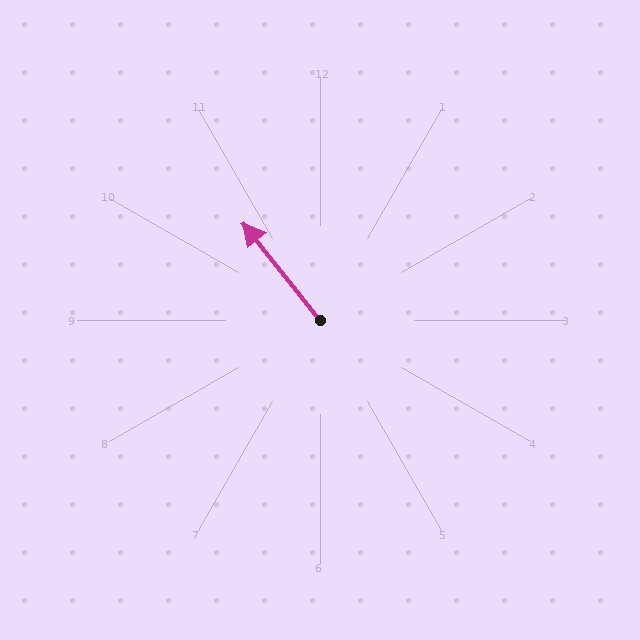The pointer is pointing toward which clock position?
Roughly 11 o'clock.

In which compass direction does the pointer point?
Northwest.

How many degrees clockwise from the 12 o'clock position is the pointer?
Approximately 322 degrees.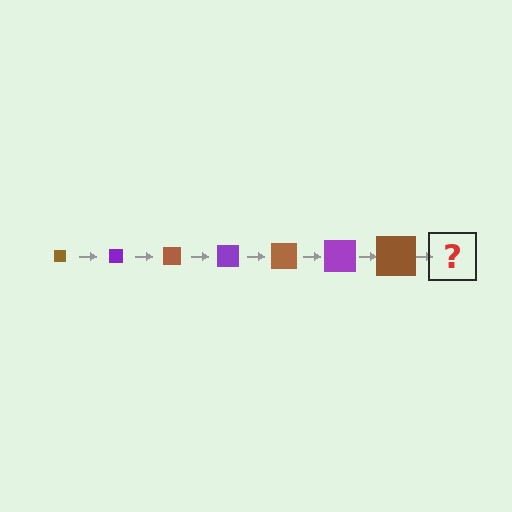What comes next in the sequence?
The next element should be a purple square, larger than the previous one.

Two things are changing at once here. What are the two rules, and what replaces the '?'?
The two rules are that the square grows larger each step and the color cycles through brown and purple. The '?' should be a purple square, larger than the previous one.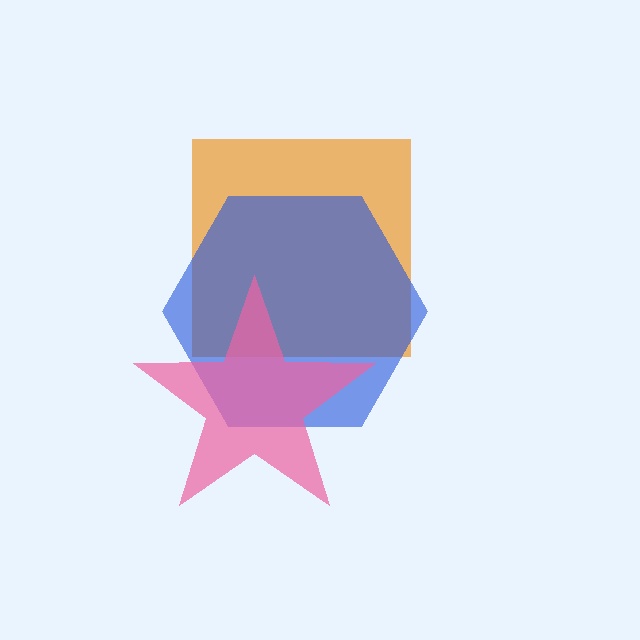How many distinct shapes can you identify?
There are 3 distinct shapes: an orange square, a blue hexagon, a pink star.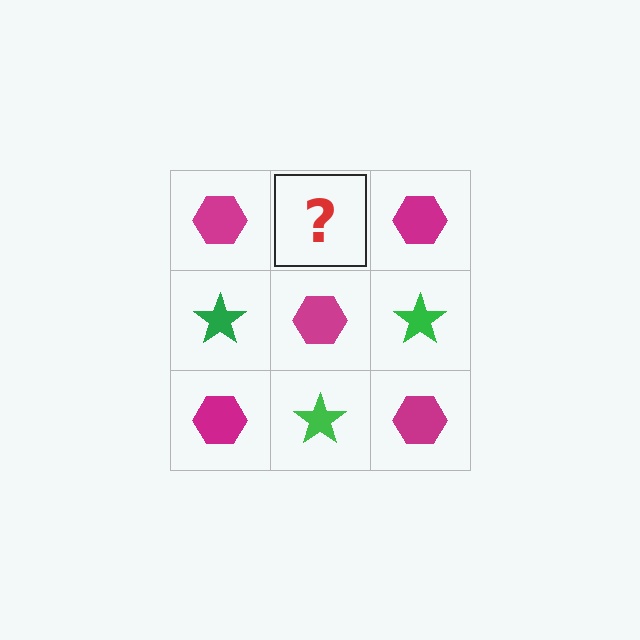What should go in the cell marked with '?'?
The missing cell should contain a green star.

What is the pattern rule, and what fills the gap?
The rule is that it alternates magenta hexagon and green star in a checkerboard pattern. The gap should be filled with a green star.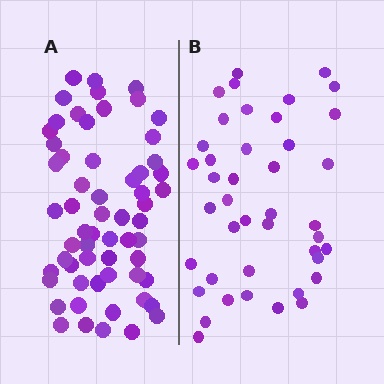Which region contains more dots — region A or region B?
Region A (the left region) has more dots.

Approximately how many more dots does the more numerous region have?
Region A has approximately 20 more dots than region B.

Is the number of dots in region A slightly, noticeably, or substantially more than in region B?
Region A has noticeably more, but not dramatically so. The ratio is roughly 1.4 to 1.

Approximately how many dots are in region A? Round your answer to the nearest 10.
About 60 dots.